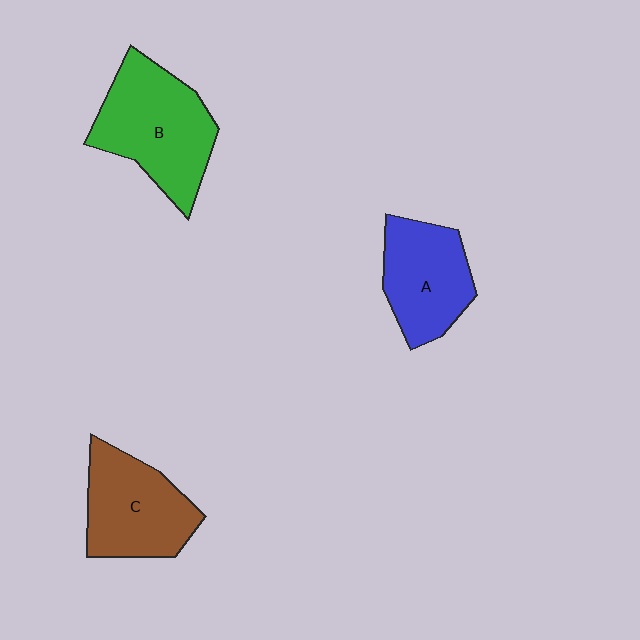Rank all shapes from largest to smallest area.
From largest to smallest: B (green), C (brown), A (blue).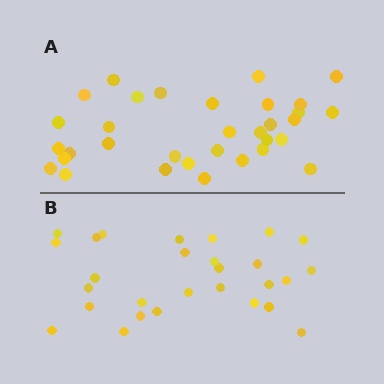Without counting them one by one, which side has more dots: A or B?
Region A (the top region) has more dots.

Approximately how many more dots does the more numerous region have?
Region A has about 5 more dots than region B.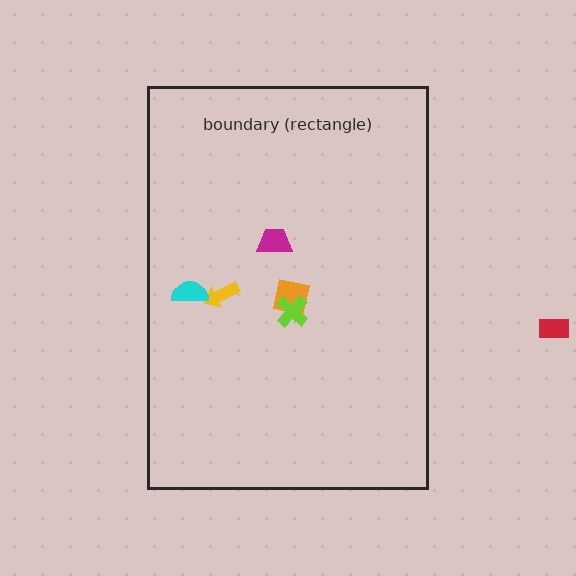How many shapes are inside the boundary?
5 inside, 1 outside.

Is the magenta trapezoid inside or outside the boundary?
Inside.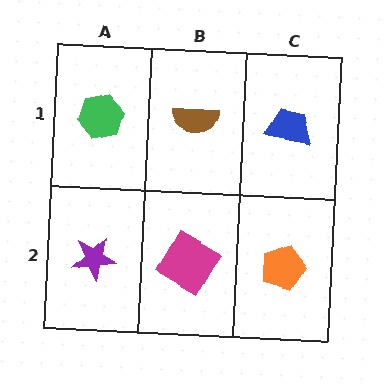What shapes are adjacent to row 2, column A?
A green hexagon (row 1, column A), a magenta square (row 2, column B).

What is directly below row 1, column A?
A purple star.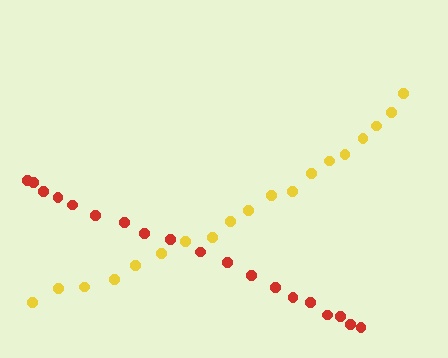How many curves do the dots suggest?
There are 2 distinct paths.